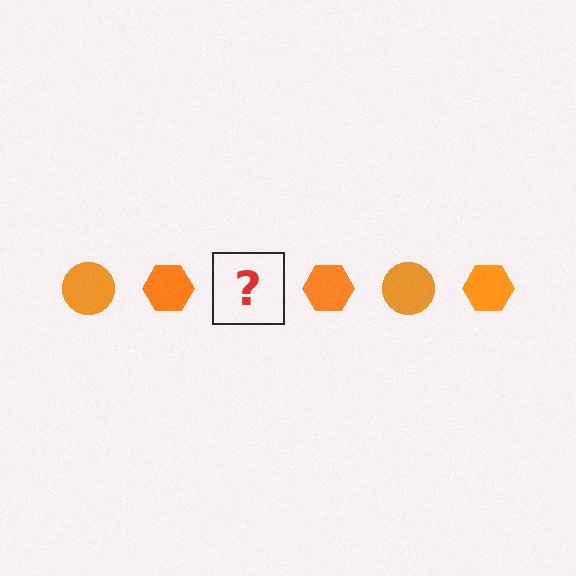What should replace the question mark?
The question mark should be replaced with an orange circle.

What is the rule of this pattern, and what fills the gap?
The rule is that the pattern cycles through circle, hexagon shapes in orange. The gap should be filled with an orange circle.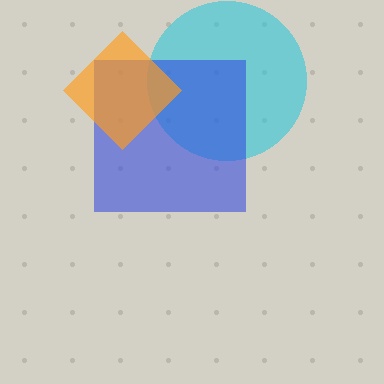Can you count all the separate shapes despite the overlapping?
Yes, there are 3 separate shapes.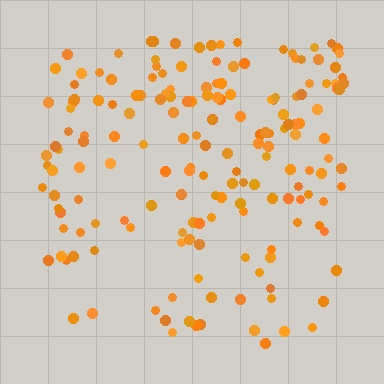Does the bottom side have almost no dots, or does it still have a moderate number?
Still a moderate number, just noticeably fewer than the top.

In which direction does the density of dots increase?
From bottom to top, with the top side densest.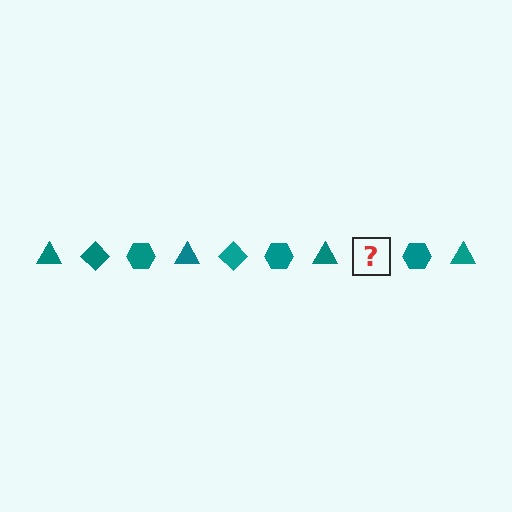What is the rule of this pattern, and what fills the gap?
The rule is that the pattern cycles through triangle, diamond, hexagon shapes in teal. The gap should be filled with a teal diamond.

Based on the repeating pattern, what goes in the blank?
The blank should be a teal diamond.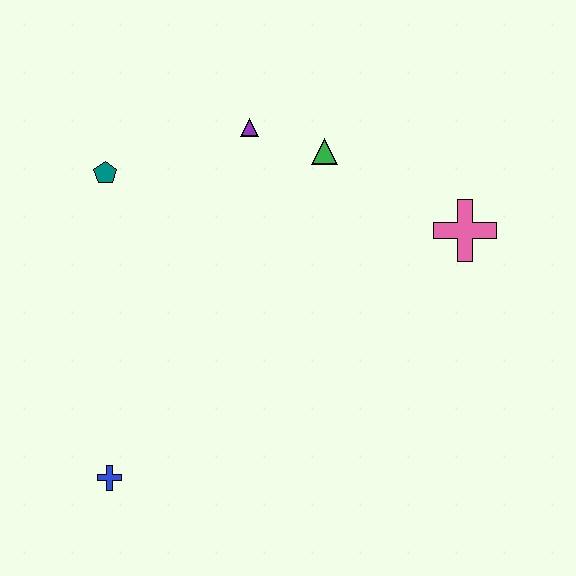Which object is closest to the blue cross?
The teal pentagon is closest to the blue cross.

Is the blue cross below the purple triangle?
Yes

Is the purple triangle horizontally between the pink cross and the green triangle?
No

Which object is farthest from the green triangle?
The blue cross is farthest from the green triangle.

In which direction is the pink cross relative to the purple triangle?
The pink cross is to the right of the purple triangle.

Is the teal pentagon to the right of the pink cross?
No